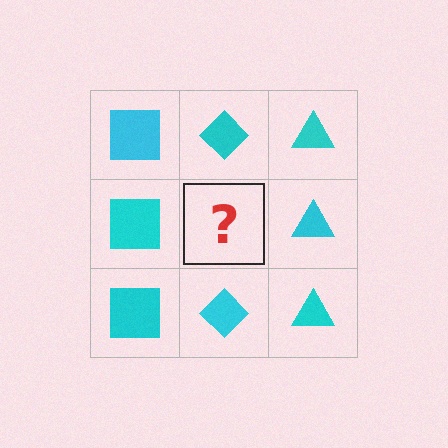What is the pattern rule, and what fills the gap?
The rule is that each column has a consistent shape. The gap should be filled with a cyan diamond.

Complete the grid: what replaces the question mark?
The question mark should be replaced with a cyan diamond.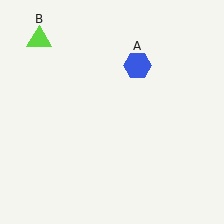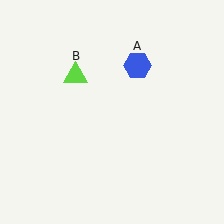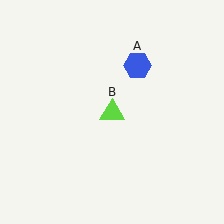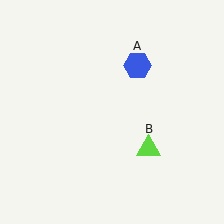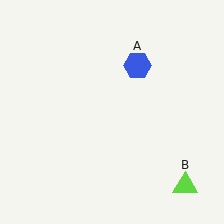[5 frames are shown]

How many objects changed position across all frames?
1 object changed position: lime triangle (object B).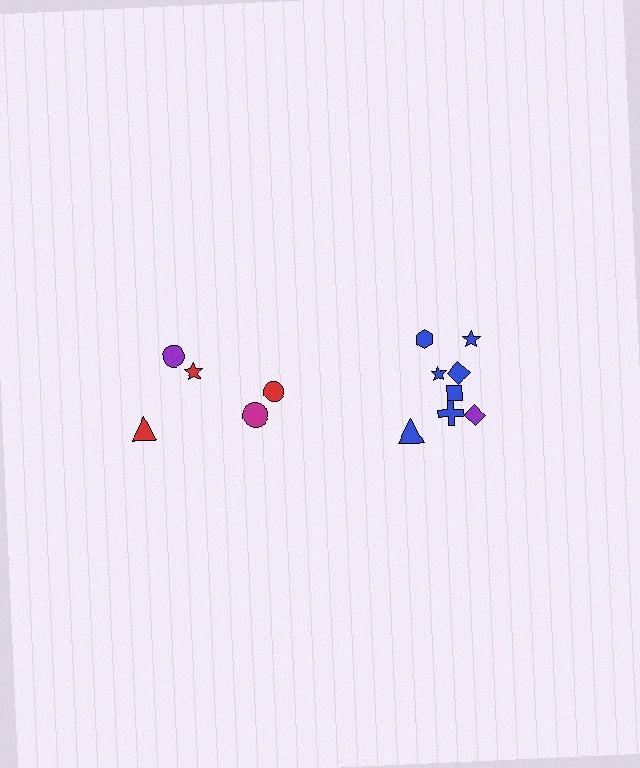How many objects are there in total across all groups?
There are 13 objects.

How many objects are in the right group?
There are 8 objects.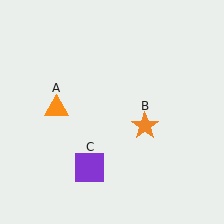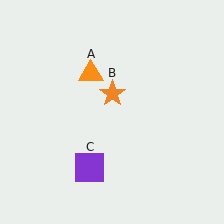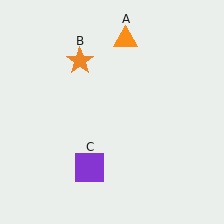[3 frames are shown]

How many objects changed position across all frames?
2 objects changed position: orange triangle (object A), orange star (object B).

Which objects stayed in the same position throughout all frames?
Purple square (object C) remained stationary.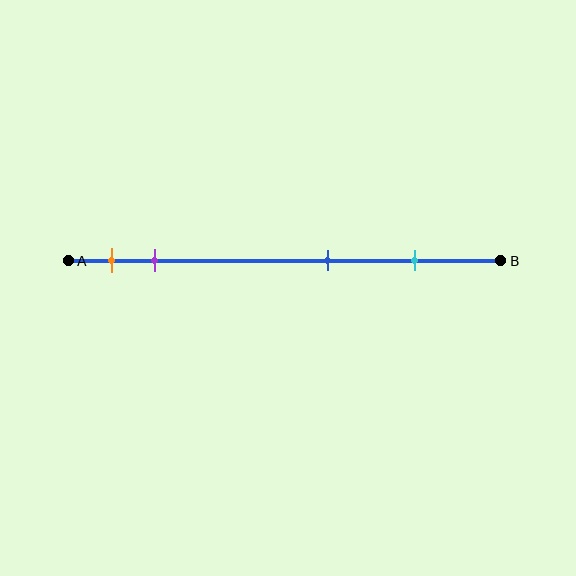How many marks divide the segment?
There are 4 marks dividing the segment.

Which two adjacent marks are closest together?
The orange and purple marks are the closest adjacent pair.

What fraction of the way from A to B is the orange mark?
The orange mark is approximately 10% (0.1) of the way from A to B.